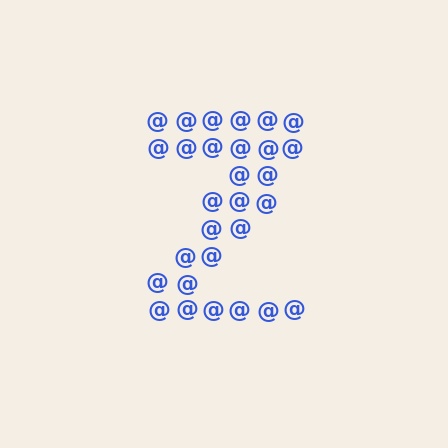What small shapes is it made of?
It is made of small at signs.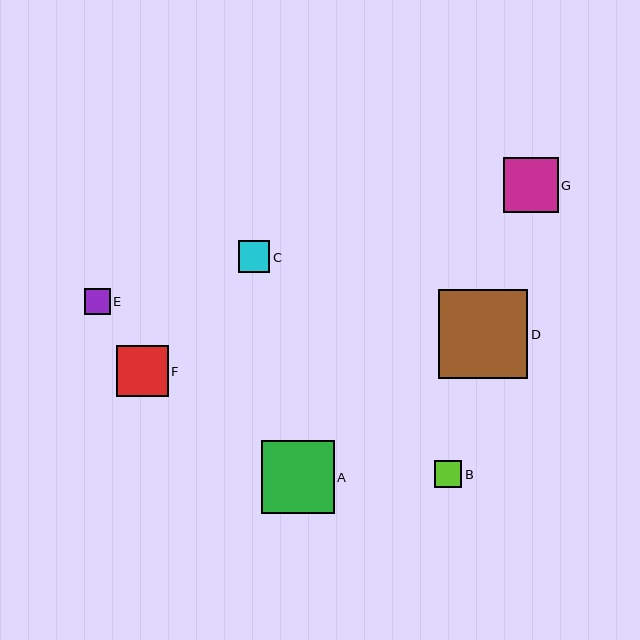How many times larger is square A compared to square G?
Square A is approximately 1.3 times the size of square G.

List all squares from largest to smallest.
From largest to smallest: D, A, G, F, C, B, E.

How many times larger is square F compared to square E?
Square F is approximately 2.0 times the size of square E.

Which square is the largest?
Square D is the largest with a size of approximately 89 pixels.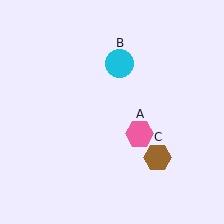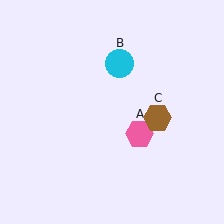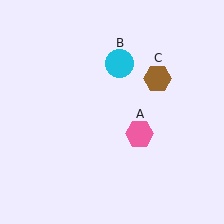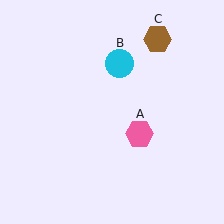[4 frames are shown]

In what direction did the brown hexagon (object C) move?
The brown hexagon (object C) moved up.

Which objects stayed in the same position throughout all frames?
Pink hexagon (object A) and cyan circle (object B) remained stationary.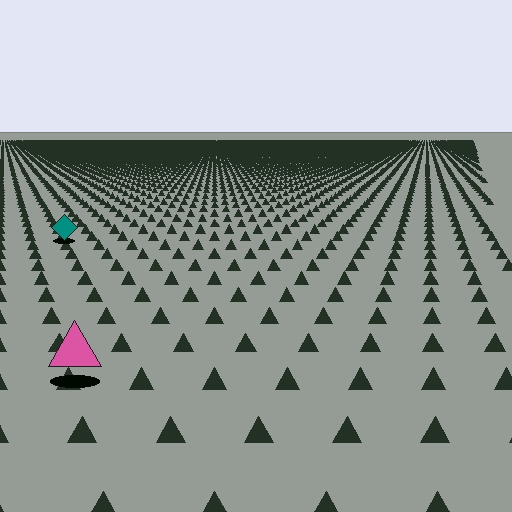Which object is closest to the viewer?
The pink triangle is closest. The texture marks near it are larger and more spread out.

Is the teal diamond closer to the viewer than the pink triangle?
No. The pink triangle is closer — you can tell from the texture gradient: the ground texture is coarser near it.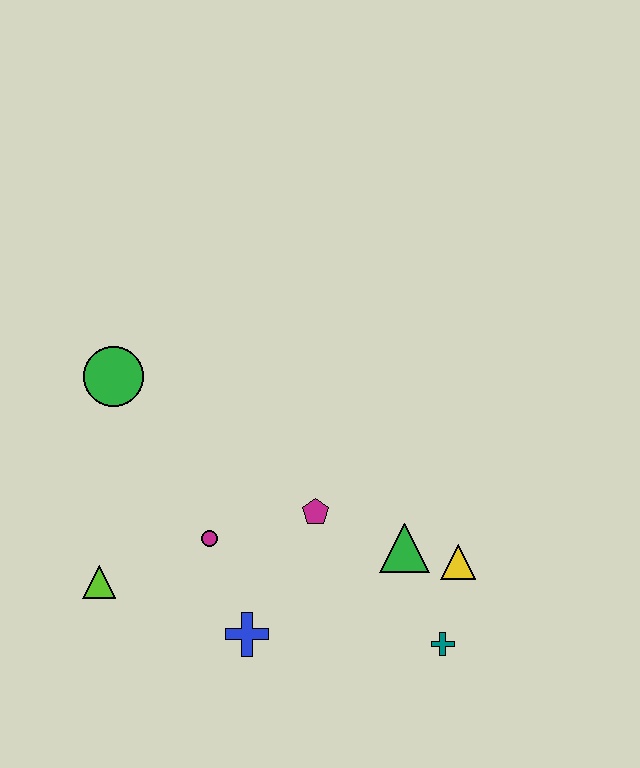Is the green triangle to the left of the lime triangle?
No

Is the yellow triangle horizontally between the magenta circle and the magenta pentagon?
No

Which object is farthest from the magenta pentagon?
The green circle is farthest from the magenta pentagon.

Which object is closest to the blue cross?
The magenta circle is closest to the blue cross.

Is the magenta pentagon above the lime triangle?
Yes